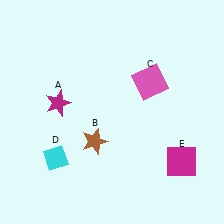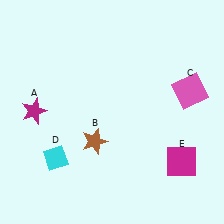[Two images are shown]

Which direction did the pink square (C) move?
The pink square (C) moved right.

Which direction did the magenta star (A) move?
The magenta star (A) moved left.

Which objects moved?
The objects that moved are: the magenta star (A), the pink square (C).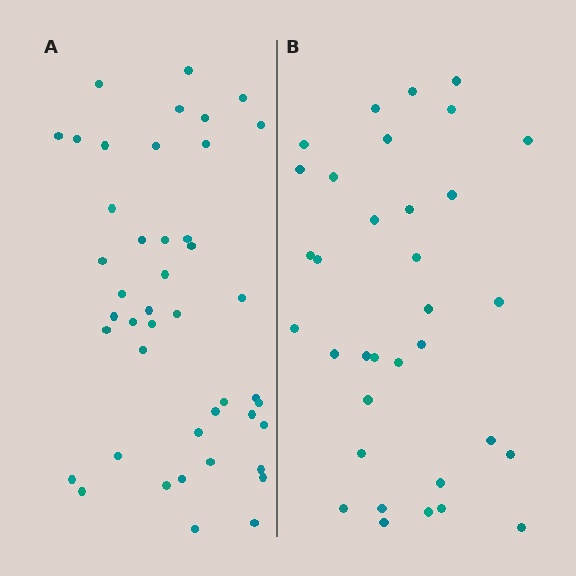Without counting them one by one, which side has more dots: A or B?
Region A (the left region) has more dots.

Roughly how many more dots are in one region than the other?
Region A has roughly 10 or so more dots than region B.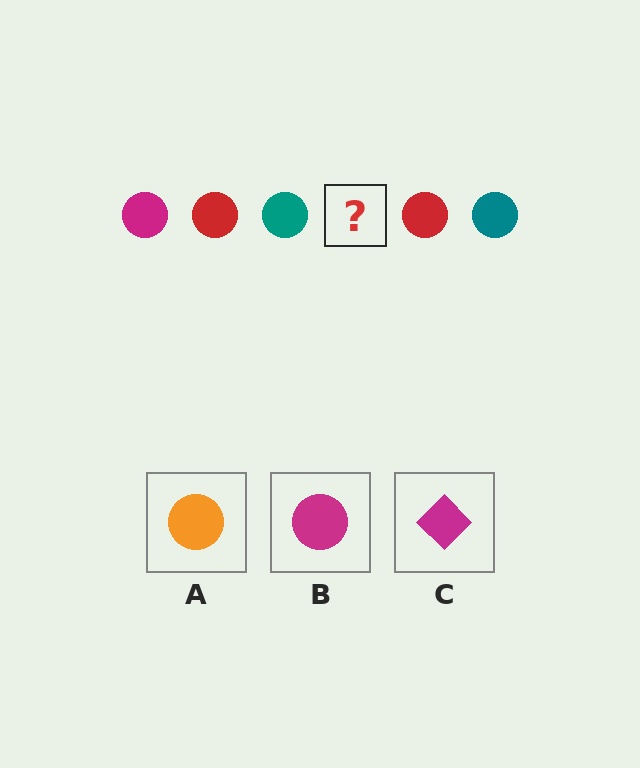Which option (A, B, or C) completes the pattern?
B.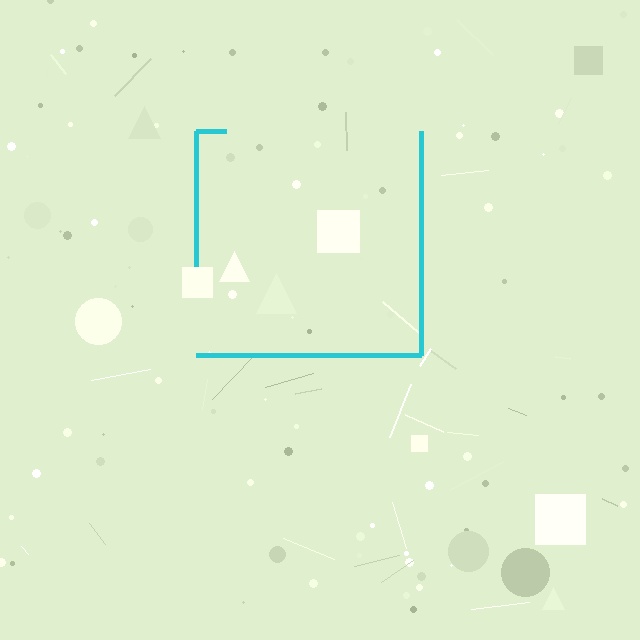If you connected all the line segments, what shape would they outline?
They would outline a square.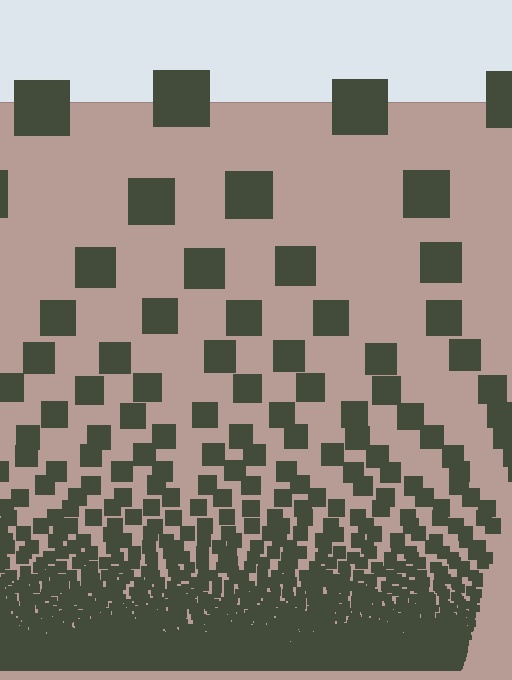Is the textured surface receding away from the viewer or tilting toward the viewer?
The surface appears to tilt toward the viewer. Texture elements get larger and sparser toward the top.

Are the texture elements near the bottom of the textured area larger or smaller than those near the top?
Smaller. The gradient is inverted — elements near the bottom are smaller and denser.